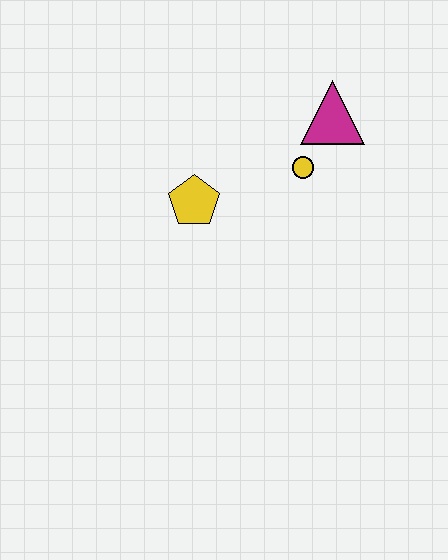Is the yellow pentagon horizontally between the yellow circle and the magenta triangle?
No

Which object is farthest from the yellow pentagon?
The magenta triangle is farthest from the yellow pentagon.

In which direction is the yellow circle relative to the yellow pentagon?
The yellow circle is to the right of the yellow pentagon.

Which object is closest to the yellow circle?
The magenta triangle is closest to the yellow circle.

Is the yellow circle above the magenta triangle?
No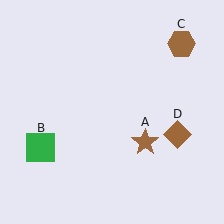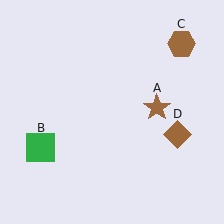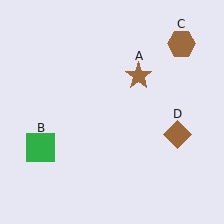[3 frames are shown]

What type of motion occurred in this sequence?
The brown star (object A) rotated counterclockwise around the center of the scene.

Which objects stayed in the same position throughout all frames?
Green square (object B) and brown hexagon (object C) and brown diamond (object D) remained stationary.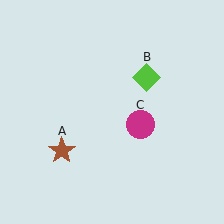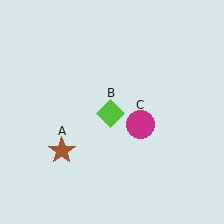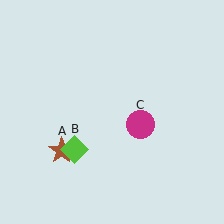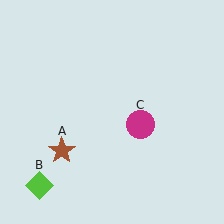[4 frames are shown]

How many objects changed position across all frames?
1 object changed position: lime diamond (object B).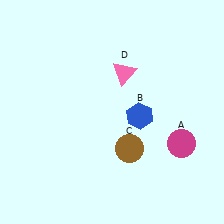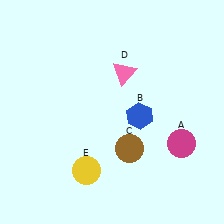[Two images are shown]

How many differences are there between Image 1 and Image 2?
There is 1 difference between the two images.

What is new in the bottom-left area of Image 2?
A yellow circle (E) was added in the bottom-left area of Image 2.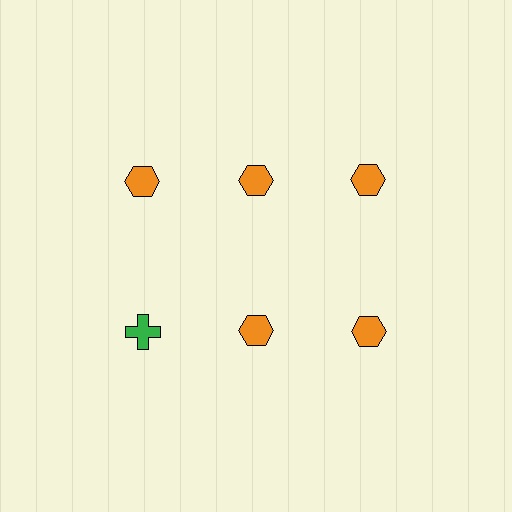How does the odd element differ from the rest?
It differs in both color (green instead of orange) and shape (cross instead of hexagon).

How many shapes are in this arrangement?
There are 6 shapes arranged in a grid pattern.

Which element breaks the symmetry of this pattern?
The green cross in the second row, leftmost column breaks the symmetry. All other shapes are orange hexagons.